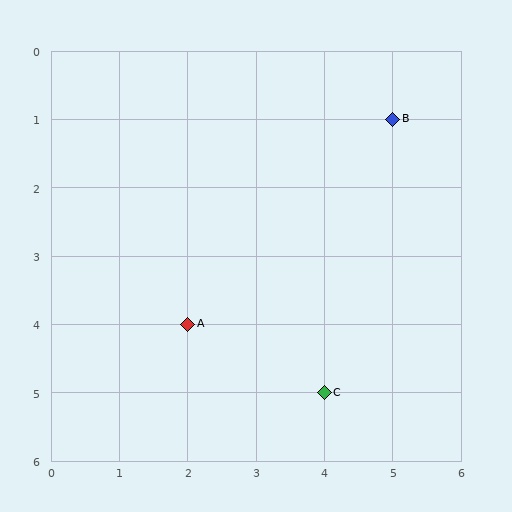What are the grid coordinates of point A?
Point A is at grid coordinates (2, 4).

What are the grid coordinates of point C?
Point C is at grid coordinates (4, 5).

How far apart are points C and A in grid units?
Points C and A are 2 columns and 1 row apart (about 2.2 grid units diagonally).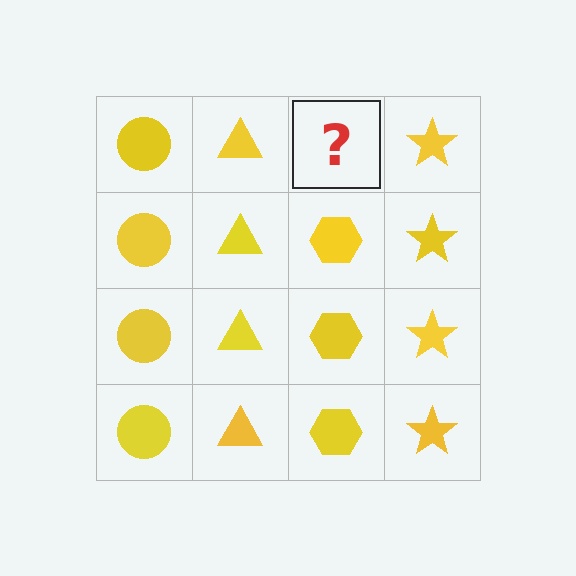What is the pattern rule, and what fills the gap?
The rule is that each column has a consistent shape. The gap should be filled with a yellow hexagon.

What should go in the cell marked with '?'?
The missing cell should contain a yellow hexagon.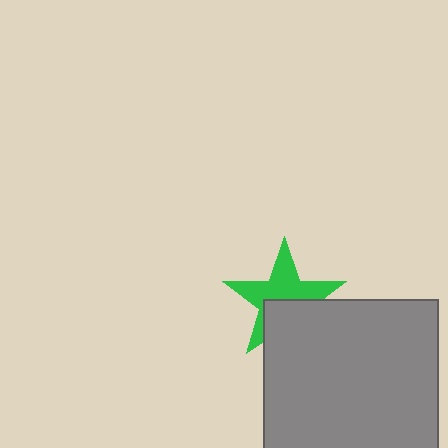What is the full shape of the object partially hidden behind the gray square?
The partially hidden object is a green star.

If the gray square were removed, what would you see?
You would see the complete green star.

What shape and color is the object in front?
The object in front is a gray square.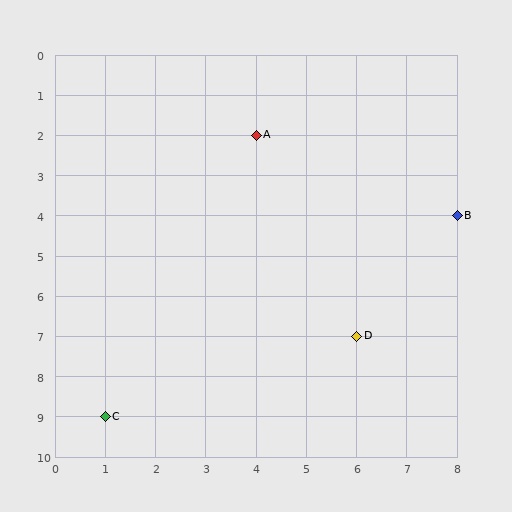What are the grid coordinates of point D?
Point D is at grid coordinates (6, 7).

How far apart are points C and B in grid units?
Points C and B are 7 columns and 5 rows apart (about 8.6 grid units diagonally).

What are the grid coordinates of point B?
Point B is at grid coordinates (8, 4).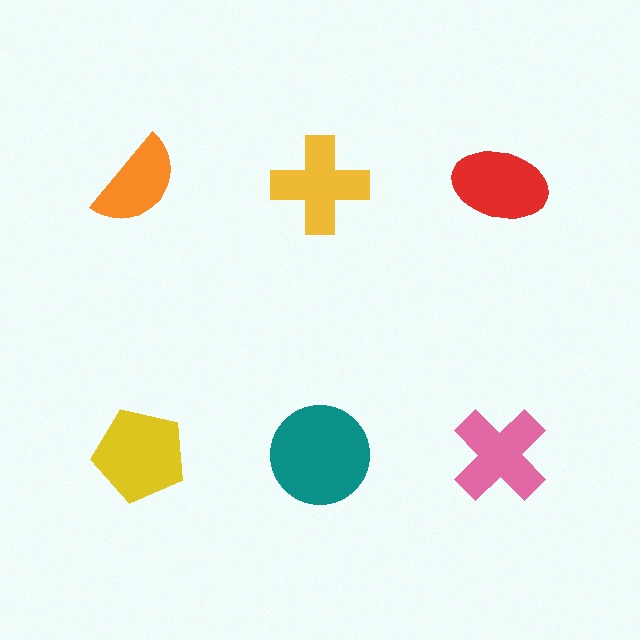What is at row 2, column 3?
A pink cross.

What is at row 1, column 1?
An orange semicircle.